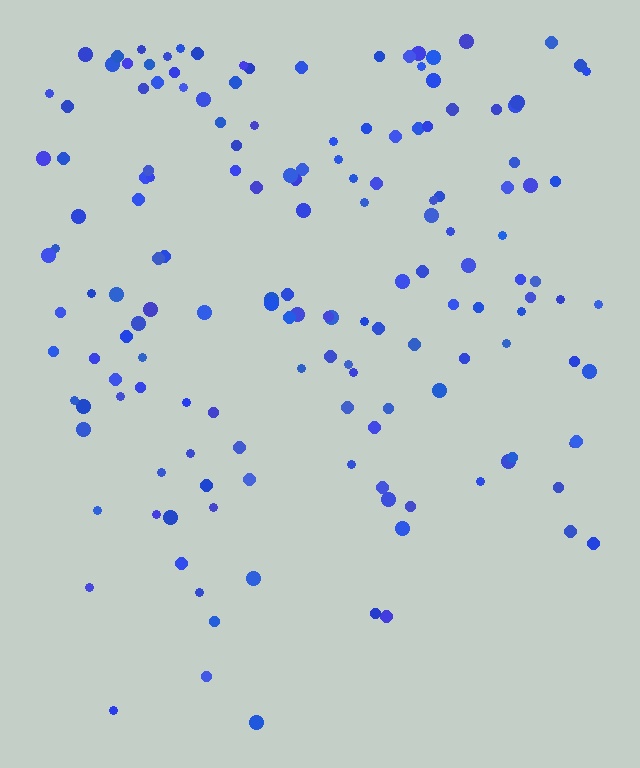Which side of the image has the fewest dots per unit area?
The bottom.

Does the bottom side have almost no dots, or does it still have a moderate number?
Still a moderate number, just noticeably fewer than the top.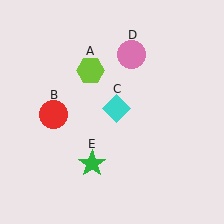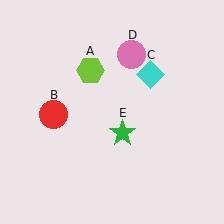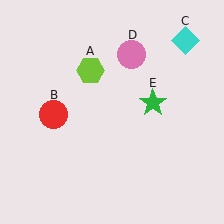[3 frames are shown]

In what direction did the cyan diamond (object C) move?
The cyan diamond (object C) moved up and to the right.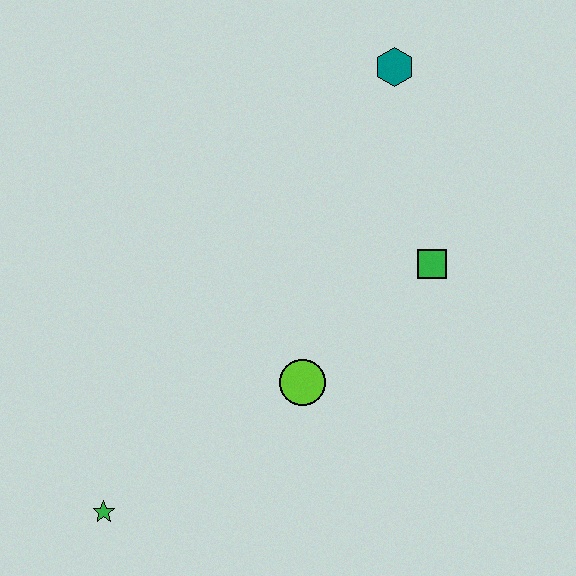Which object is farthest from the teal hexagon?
The green star is farthest from the teal hexagon.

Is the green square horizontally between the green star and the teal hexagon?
No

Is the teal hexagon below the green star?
No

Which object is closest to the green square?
The lime circle is closest to the green square.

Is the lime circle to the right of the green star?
Yes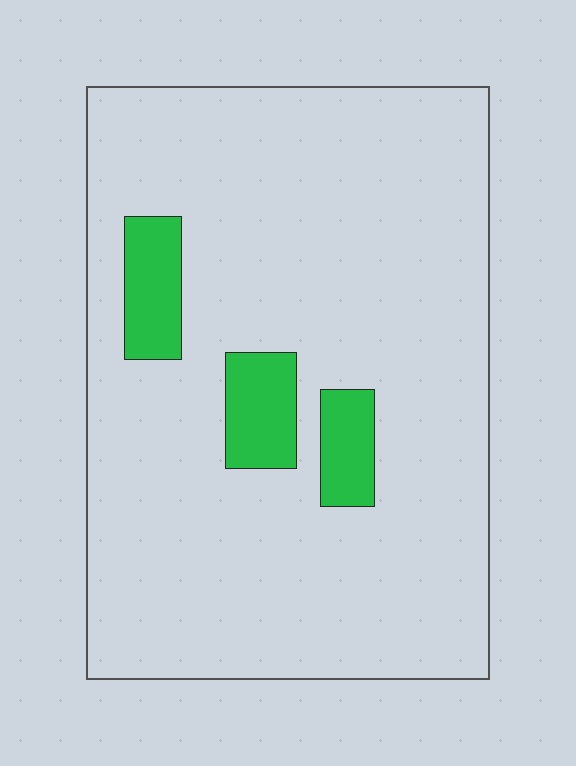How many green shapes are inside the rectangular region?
3.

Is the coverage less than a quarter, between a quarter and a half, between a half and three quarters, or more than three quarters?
Less than a quarter.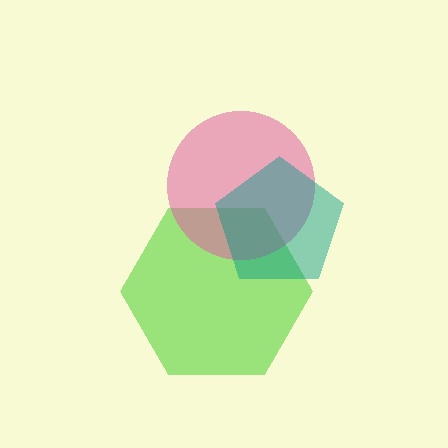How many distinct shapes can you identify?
There are 3 distinct shapes: a lime hexagon, a pink circle, a teal pentagon.